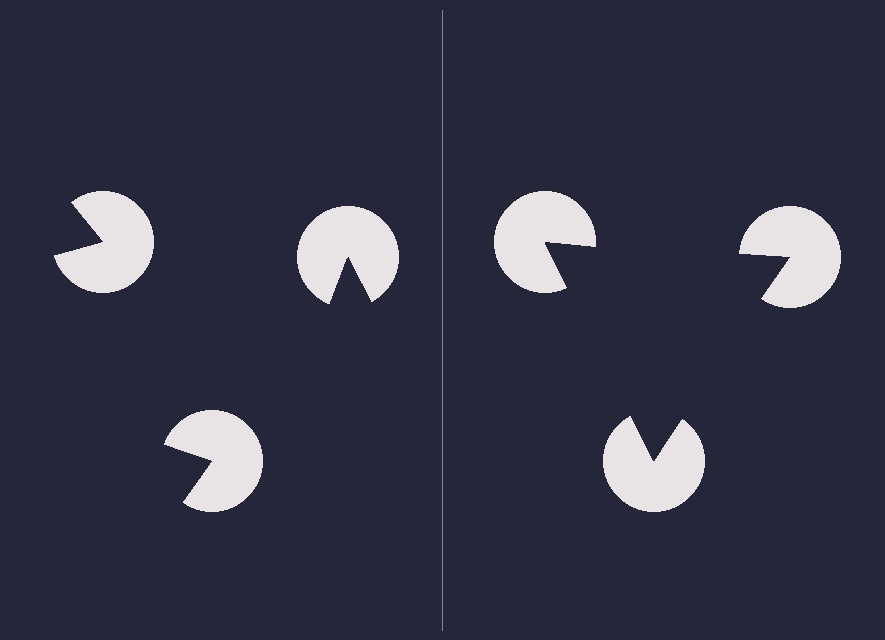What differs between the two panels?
The pac-man discs are positioned identically on both sides; only the wedge orientations differ. On the right they align to a triangle; on the left they are misaligned.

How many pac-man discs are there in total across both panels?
6 — 3 on each side.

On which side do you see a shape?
An illusory triangle appears on the right side. On the left side the wedge cuts are rotated, so no coherent shape forms.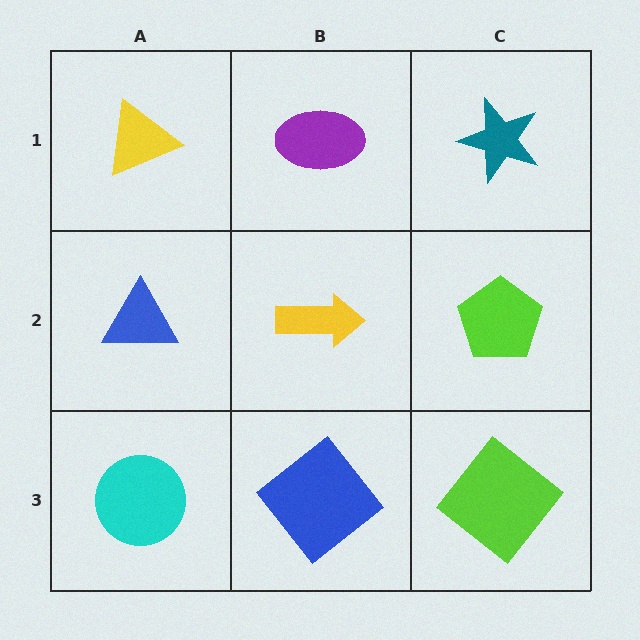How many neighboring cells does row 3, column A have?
2.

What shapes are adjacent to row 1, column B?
A yellow arrow (row 2, column B), a yellow triangle (row 1, column A), a teal star (row 1, column C).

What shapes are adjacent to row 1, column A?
A blue triangle (row 2, column A), a purple ellipse (row 1, column B).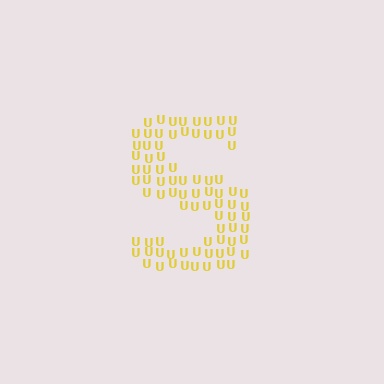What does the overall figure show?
The overall figure shows the letter S.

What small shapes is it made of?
It is made of small letter U's.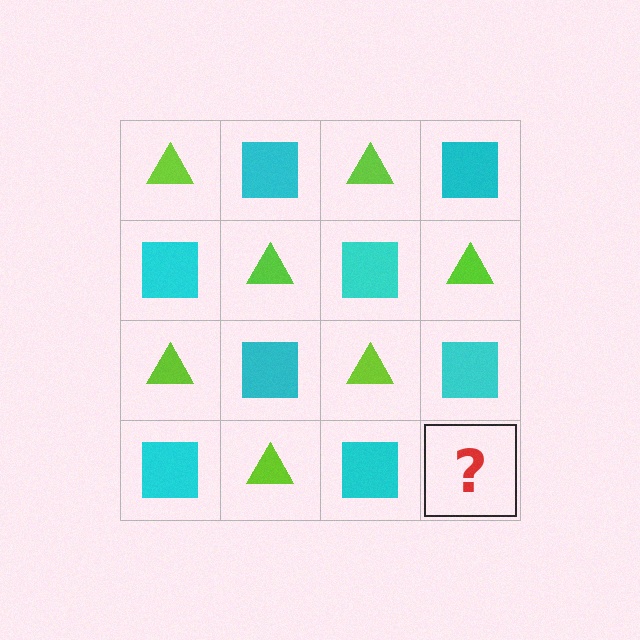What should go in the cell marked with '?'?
The missing cell should contain a lime triangle.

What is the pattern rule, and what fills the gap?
The rule is that it alternates lime triangle and cyan square in a checkerboard pattern. The gap should be filled with a lime triangle.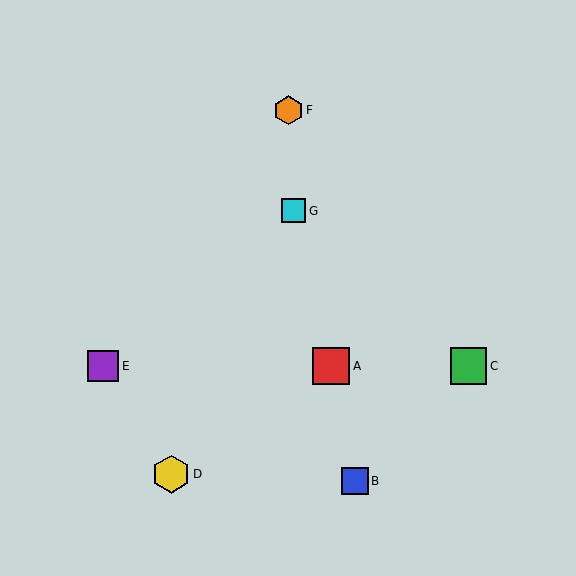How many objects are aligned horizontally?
3 objects (A, C, E) are aligned horizontally.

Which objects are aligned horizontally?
Objects A, C, E are aligned horizontally.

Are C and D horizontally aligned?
No, C is at y≈366 and D is at y≈474.